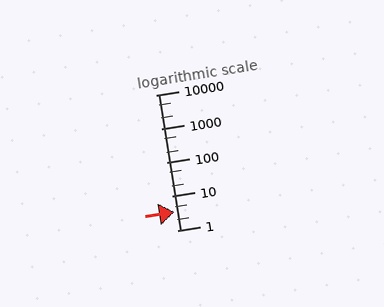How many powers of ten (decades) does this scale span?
The scale spans 4 decades, from 1 to 10000.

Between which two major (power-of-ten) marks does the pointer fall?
The pointer is between 1 and 10.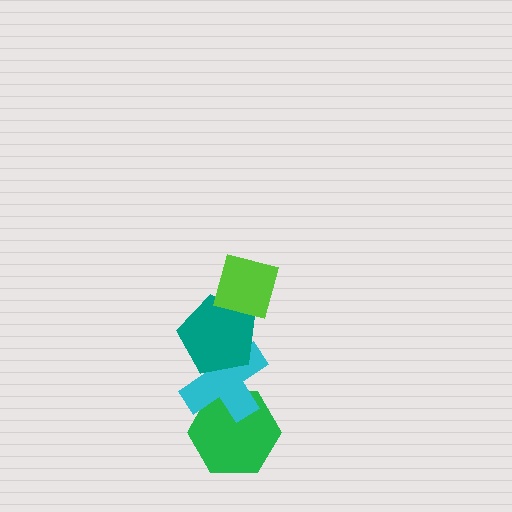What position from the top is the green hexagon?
The green hexagon is 4th from the top.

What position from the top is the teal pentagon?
The teal pentagon is 2nd from the top.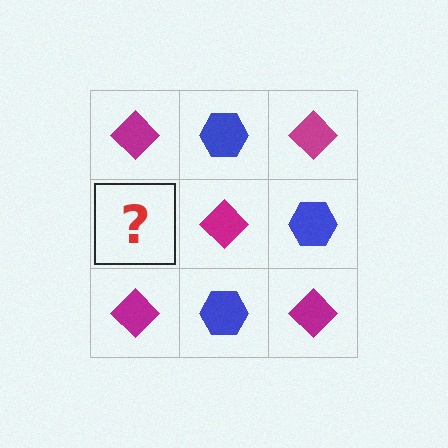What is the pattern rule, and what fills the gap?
The rule is that it alternates magenta diamond and blue hexagon in a checkerboard pattern. The gap should be filled with a blue hexagon.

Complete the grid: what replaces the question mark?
The question mark should be replaced with a blue hexagon.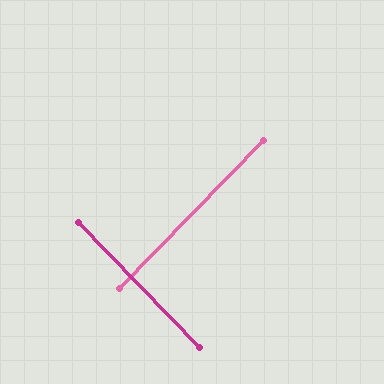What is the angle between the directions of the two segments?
Approximately 88 degrees.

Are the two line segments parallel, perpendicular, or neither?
Perpendicular — they meet at approximately 88°.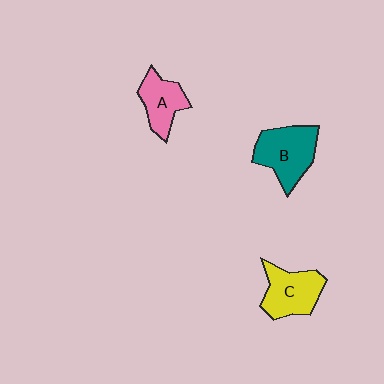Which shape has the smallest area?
Shape A (pink).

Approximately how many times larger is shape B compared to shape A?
Approximately 1.4 times.